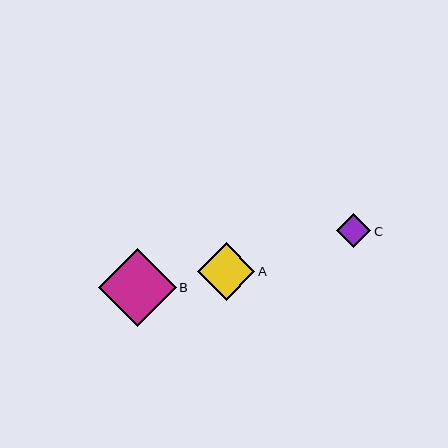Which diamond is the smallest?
Diamond C is the smallest with a size of approximately 35 pixels.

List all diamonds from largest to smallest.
From largest to smallest: B, A, C.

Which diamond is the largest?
Diamond B is the largest with a size of approximately 78 pixels.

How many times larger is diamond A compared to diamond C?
Diamond A is approximately 1.7 times the size of diamond C.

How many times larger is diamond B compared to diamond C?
Diamond B is approximately 2.3 times the size of diamond C.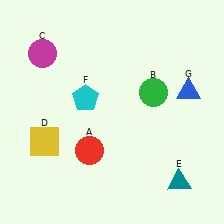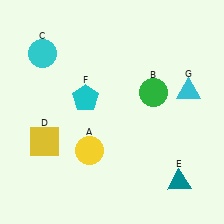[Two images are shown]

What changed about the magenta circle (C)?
In Image 1, C is magenta. In Image 2, it changed to cyan.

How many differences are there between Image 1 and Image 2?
There are 3 differences between the two images.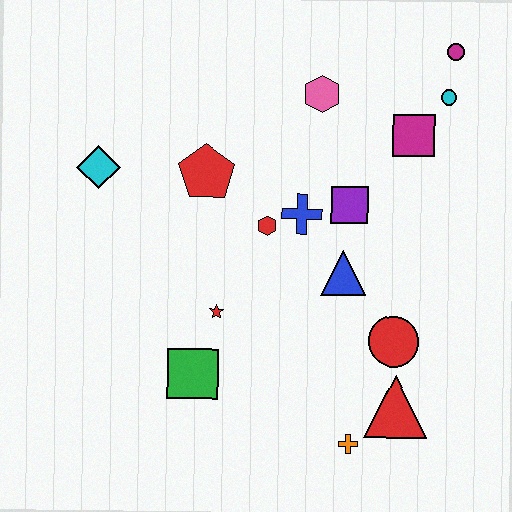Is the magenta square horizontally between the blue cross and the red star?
No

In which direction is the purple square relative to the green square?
The purple square is above the green square.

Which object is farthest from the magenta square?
The green square is farthest from the magenta square.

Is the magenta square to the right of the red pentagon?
Yes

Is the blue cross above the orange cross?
Yes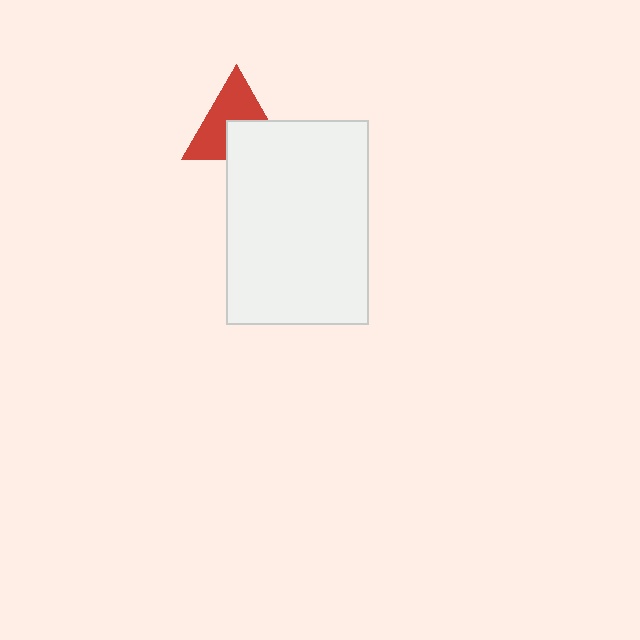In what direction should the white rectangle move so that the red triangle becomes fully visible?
The white rectangle should move down. That is the shortest direction to clear the overlap and leave the red triangle fully visible.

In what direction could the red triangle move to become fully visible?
The red triangle could move up. That would shift it out from behind the white rectangle entirely.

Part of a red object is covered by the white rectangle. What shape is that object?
It is a triangle.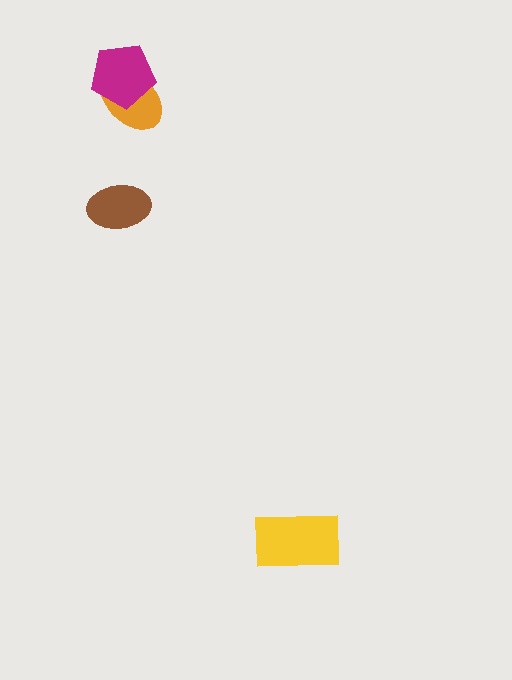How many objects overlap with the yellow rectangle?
0 objects overlap with the yellow rectangle.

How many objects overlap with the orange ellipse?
1 object overlaps with the orange ellipse.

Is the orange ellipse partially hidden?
Yes, it is partially covered by another shape.